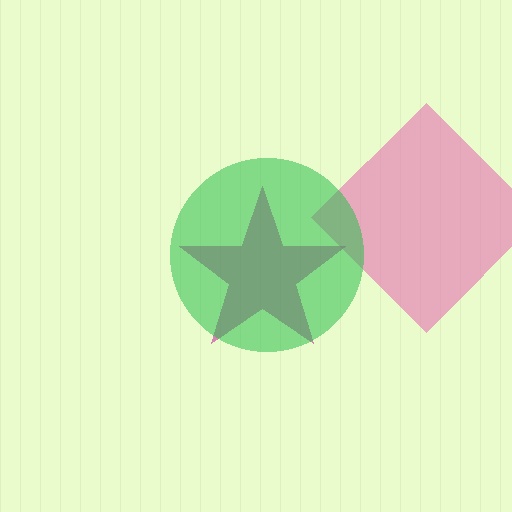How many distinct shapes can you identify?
There are 3 distinct shapes: a pink diamond, a magenta star, a green circle.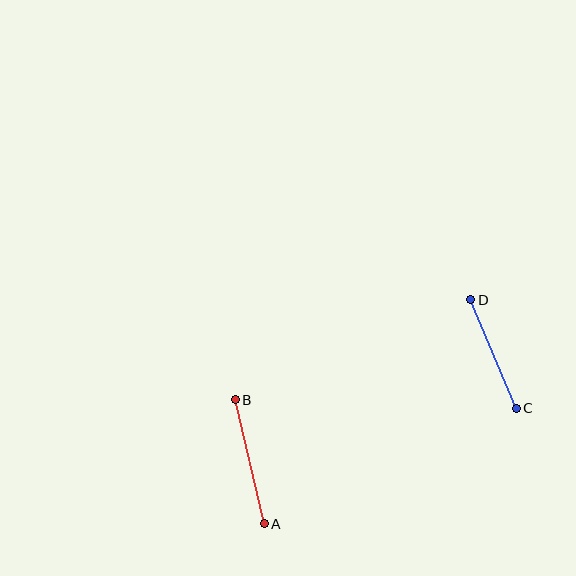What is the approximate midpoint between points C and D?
The midpoint is at approximately (494, 354) pixels.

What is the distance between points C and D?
The distance is approximately 117 pixels.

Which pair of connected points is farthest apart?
Points A and B are farthest apart.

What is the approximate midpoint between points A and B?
The midpoint is at approximately (250, 462) pixels.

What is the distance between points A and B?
The distance is approximately 127 pixels.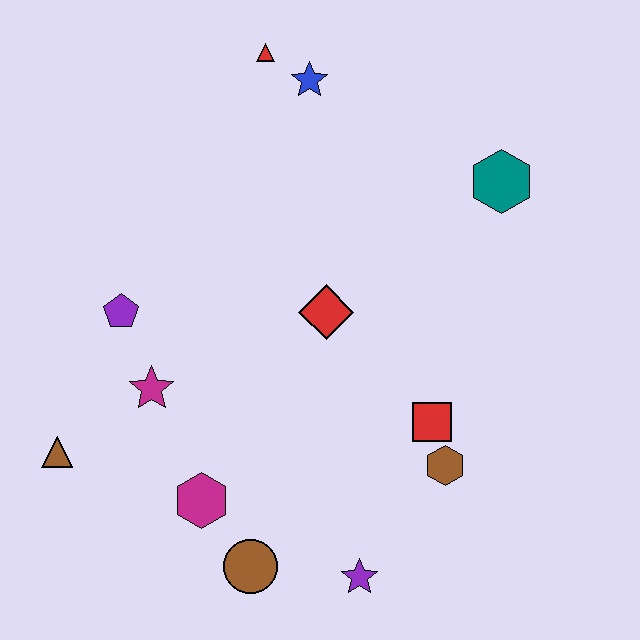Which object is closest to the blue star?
The red triangle is closest to the blue star.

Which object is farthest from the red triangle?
The purple star is farthest from the red triangle.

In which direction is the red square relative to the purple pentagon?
The red square is to the right of the purple pentagon.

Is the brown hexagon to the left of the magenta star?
No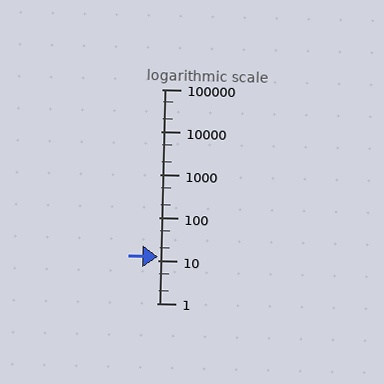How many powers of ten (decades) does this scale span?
The scale spans 5 decades, from 1 to 100000.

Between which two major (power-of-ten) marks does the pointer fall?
The pointer is between 10 and 100.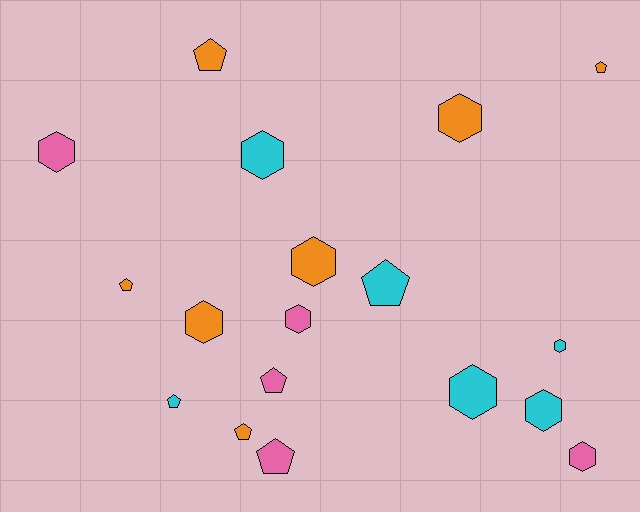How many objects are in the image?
There are 18 objects.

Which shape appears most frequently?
Hexagon, with 10 objects.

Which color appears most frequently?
Orange, with 7 objects.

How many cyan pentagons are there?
There are 2 cyan pentagons.